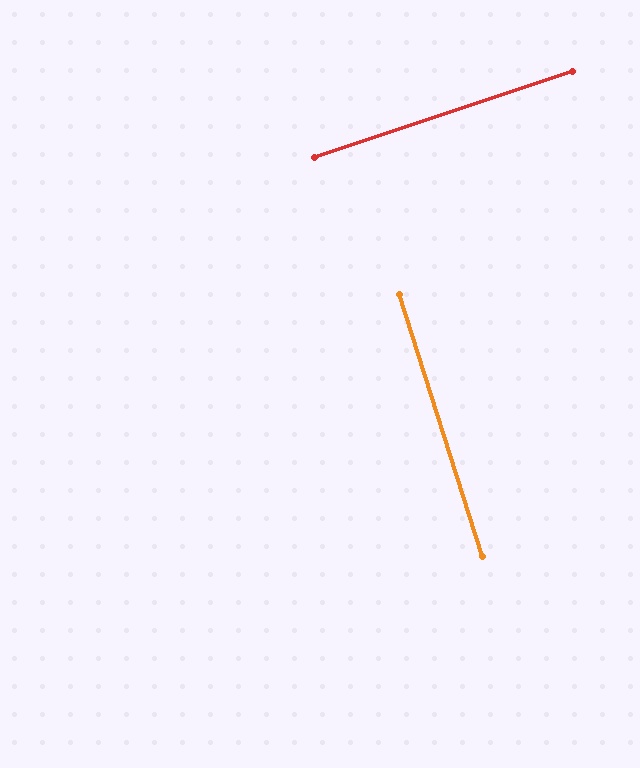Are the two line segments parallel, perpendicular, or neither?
Perpendicular — they meet at approximately 89°.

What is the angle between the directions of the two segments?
Approximately 89 degrees.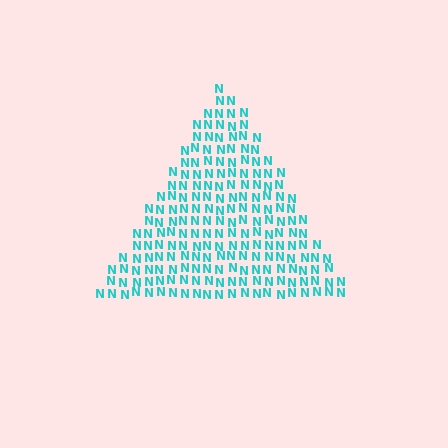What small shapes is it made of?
It is made of small letter N's.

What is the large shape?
The large shape is a triangle.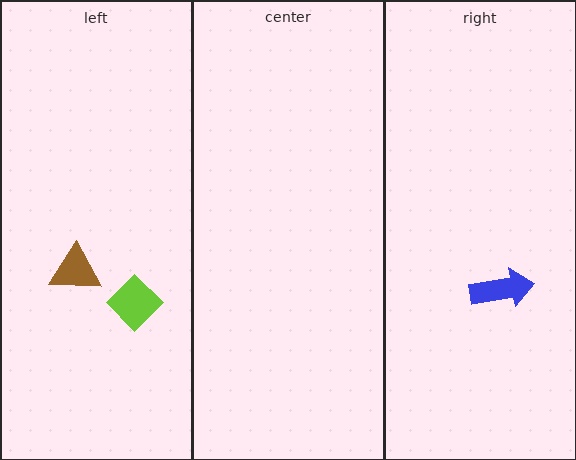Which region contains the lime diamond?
The left region.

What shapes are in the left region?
The lime diamond, the brown triangle.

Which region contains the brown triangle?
The left region.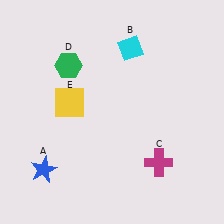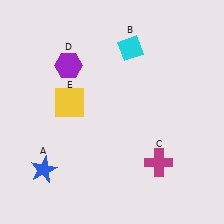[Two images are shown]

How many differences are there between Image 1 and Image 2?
There is 1 difference between the two images.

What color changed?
The hexagon (D) changed from green in Image 1 to purple in Image 2.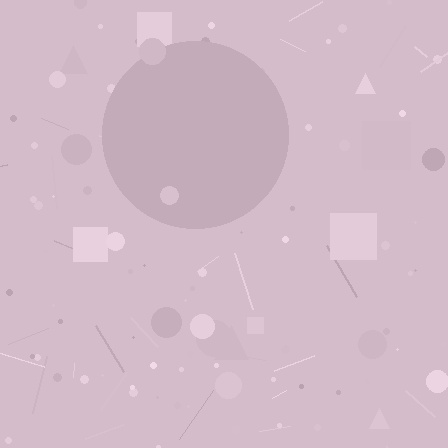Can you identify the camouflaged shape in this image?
The camouflaged shape is a circle.